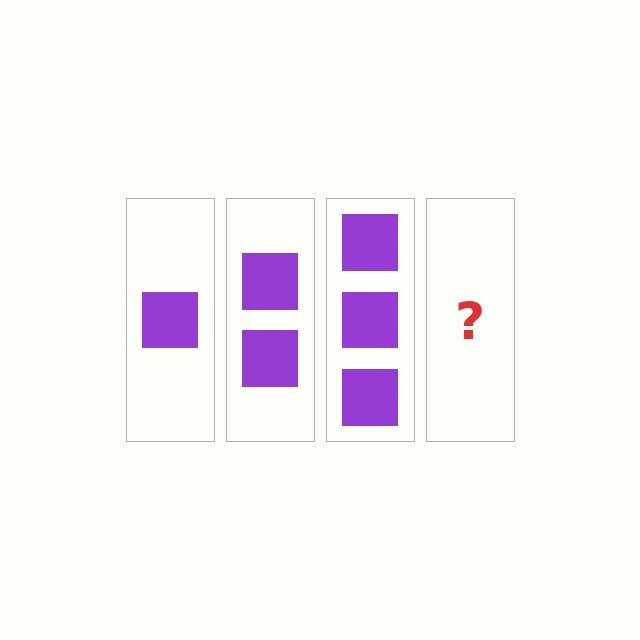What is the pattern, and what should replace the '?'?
The pattern is that each step adds one more square. The '?' should be 4 squares.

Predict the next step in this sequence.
The next step is 4 squares.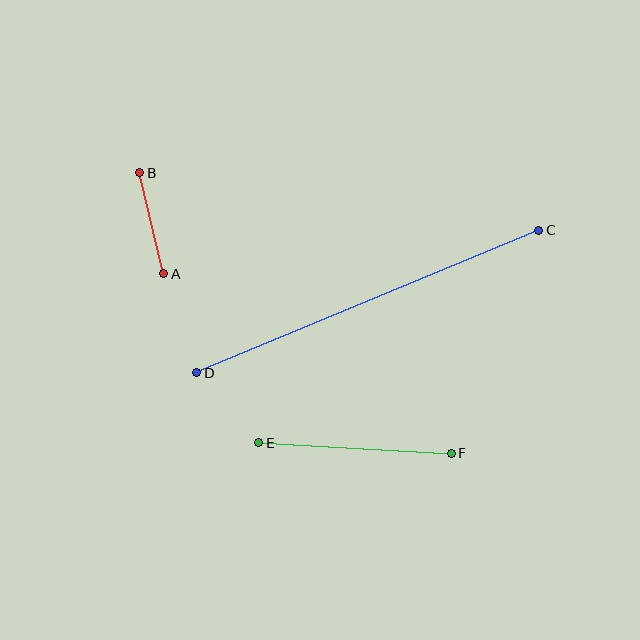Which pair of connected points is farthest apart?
Points C and D are farthest apart.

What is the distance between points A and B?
The distance is approximately 104 pixels.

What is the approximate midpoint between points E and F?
The midpoint is at approximately (355, 448) pixels.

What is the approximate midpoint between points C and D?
The midpoint is at approximately (368, 302) pixels.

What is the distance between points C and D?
The distance is approximately 370 pixels.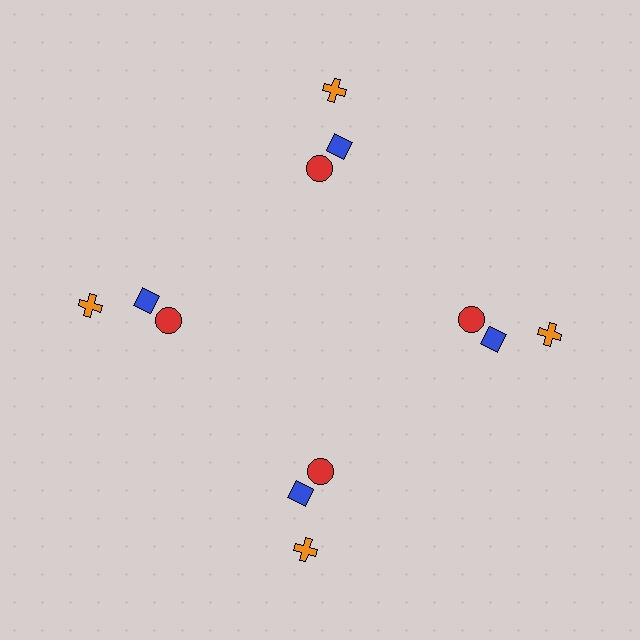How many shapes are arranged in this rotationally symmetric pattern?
There are 12 shapes, arranged in 4 groups of 3.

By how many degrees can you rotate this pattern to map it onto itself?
The pattern maps onto itself every 90 degrees of rotation.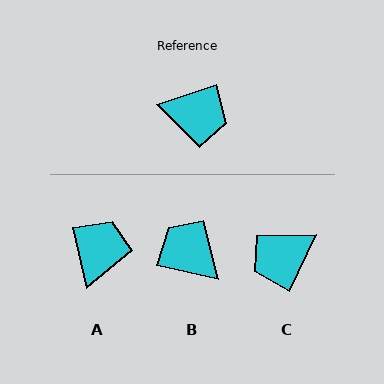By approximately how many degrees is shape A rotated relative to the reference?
Approximately 84 degrees counter-clockwise.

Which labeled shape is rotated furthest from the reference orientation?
B, about 149 degrees away.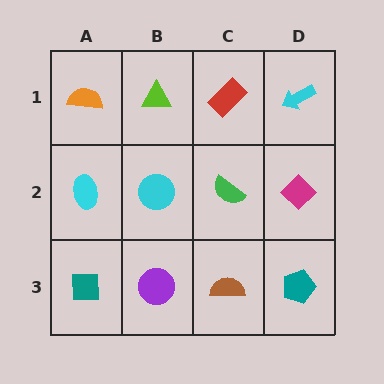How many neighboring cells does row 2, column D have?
3.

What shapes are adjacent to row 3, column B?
A cyan circle (row 2, column B), a teal square (row 3, column A), a brown semicircle (row 3, column C).